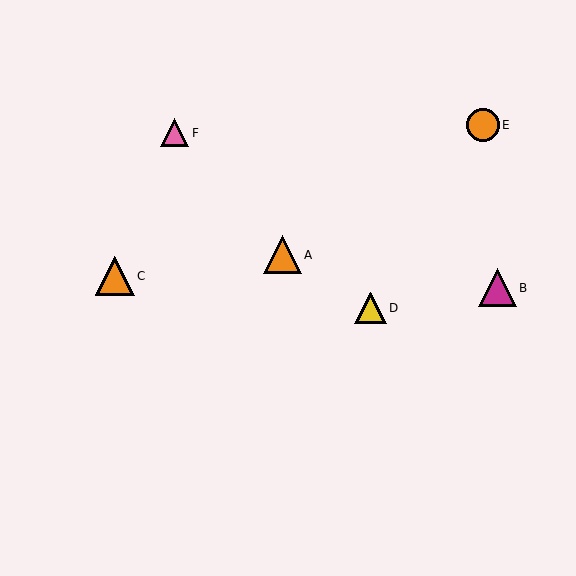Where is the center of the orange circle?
The center of the orange circle is at (483, 125).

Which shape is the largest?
The orange triangle (labeled C) is the largest.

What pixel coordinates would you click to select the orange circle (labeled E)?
Click at (483, 125) to select the orange circle E.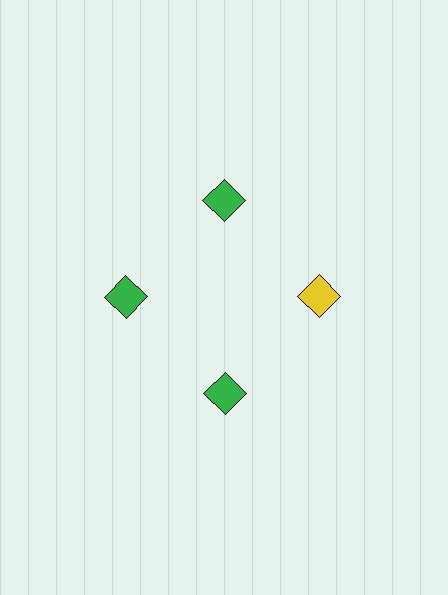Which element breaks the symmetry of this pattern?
The yellow diamond at roughly the 3 o'clock position breaks the symmetry. All other shapes are green diamonds.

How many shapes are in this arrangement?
There are 4 shapes arranged in a ring pattern.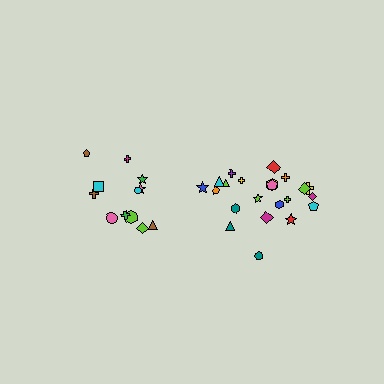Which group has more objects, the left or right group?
The right group.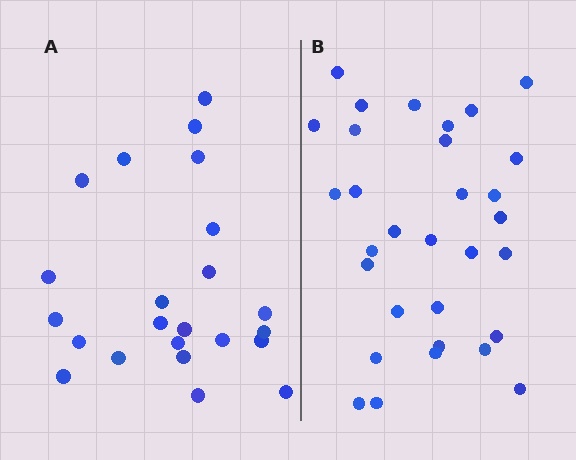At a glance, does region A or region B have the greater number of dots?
Region B (the right region) has more dots.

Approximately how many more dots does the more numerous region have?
Region B has roughly 8 or so more dots than region A.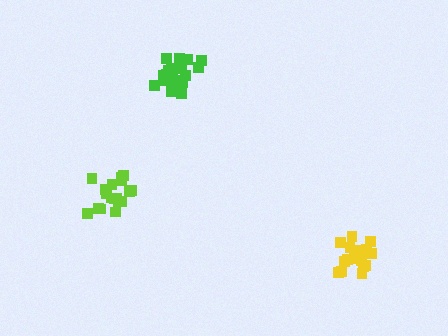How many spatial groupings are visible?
There are 3 spatial groupings.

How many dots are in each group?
Group 1: 19 dots, Group 2: 20 dots, Group 3: 21 dots (60 total).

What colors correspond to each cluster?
The clusters are colored: lime, yellow, green.